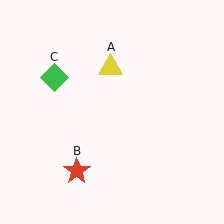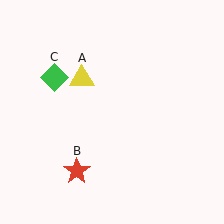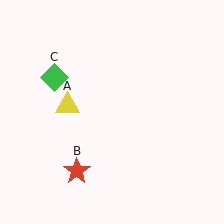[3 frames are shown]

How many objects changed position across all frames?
1 object changed position: yellow triangle (object A).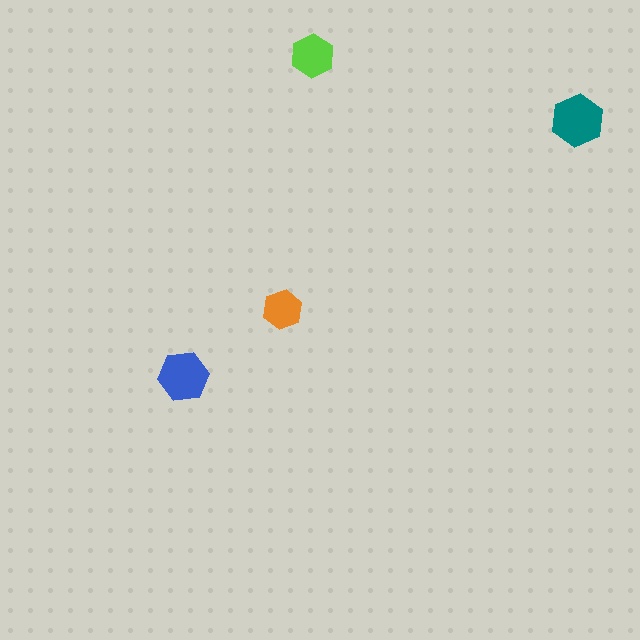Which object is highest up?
The lime hexagon is topmost.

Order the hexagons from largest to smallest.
the teal one, the blue one, the lime one, the orange one.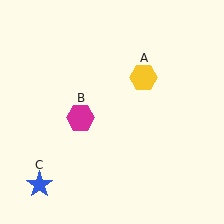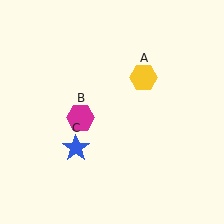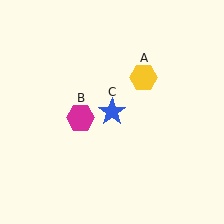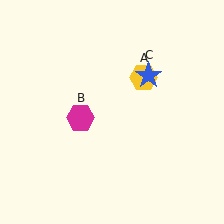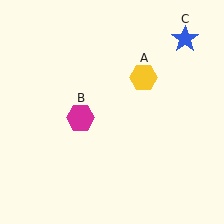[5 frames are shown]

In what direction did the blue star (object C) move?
The blue star (object C) moved up and to the right.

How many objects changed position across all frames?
1 object changed position: blue star (object C).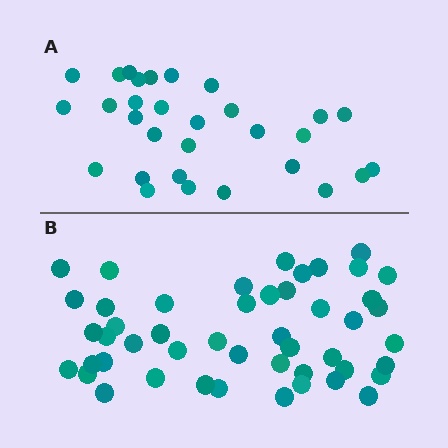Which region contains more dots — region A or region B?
Region B (the bottom region) has more dots.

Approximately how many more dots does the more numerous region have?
Region B has approximately 20 more dots than region A.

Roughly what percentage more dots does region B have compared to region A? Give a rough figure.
About 60% more.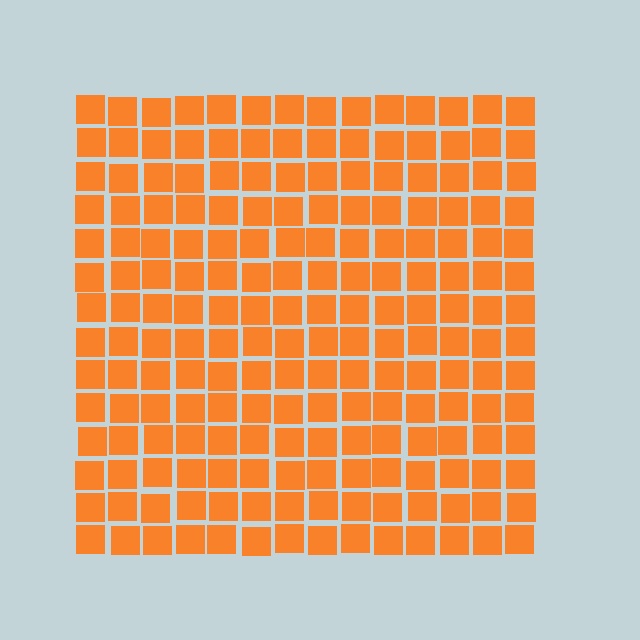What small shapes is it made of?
It is made of small squares.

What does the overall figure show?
The overall figure shows a square.